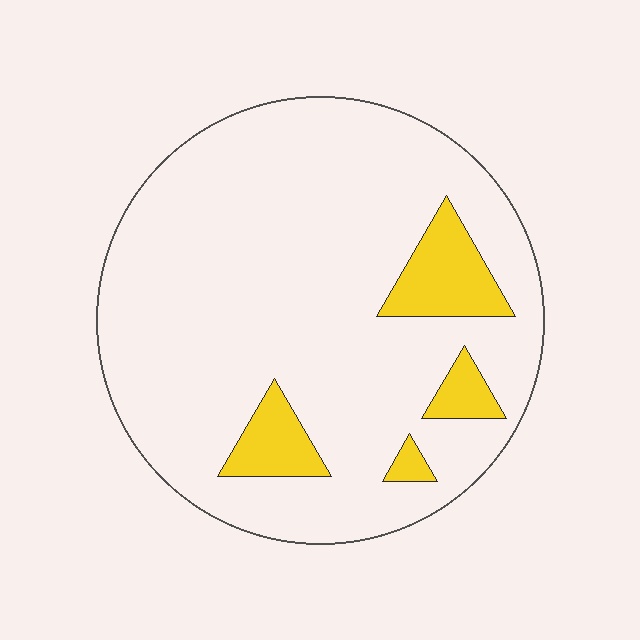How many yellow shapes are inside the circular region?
4.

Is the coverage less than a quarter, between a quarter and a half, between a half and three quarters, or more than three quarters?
Less than a quarter.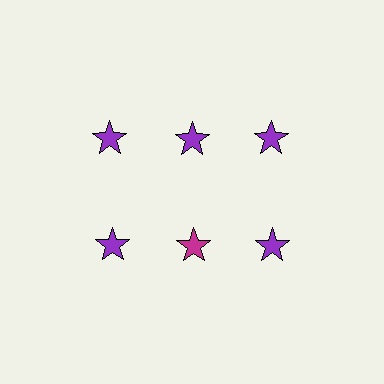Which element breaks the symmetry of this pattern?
The magenta star in the second row, second from left column breaks the symmetry. All other shapes are purple stars.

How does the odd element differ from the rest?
It has a different color: magenta instead of purple.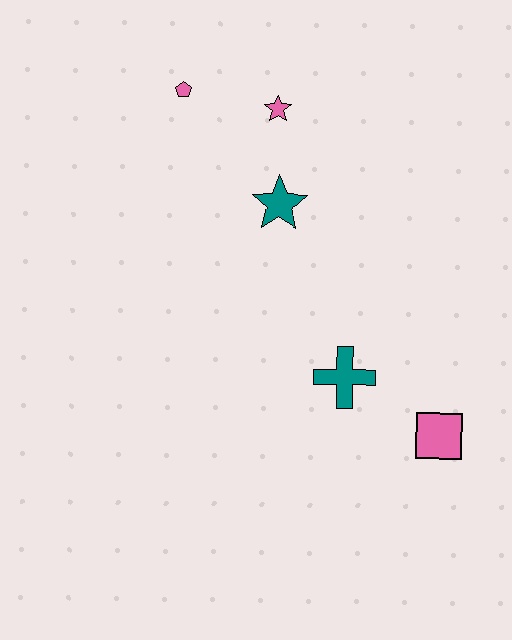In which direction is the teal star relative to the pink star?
The teal star is below the pink star.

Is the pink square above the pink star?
No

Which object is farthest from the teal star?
The pink square is farthest from the teal star.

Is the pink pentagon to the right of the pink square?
No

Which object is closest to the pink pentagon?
The pink star is closest to the pink pentagon.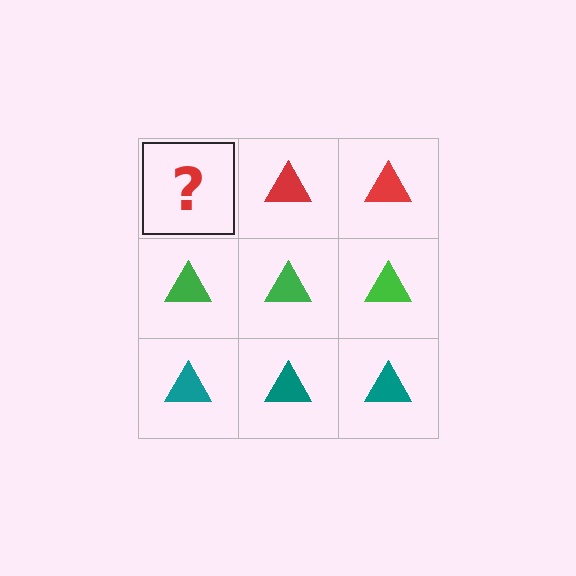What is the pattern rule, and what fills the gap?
The rule is that each row has a consistent color. The gap should be filled with a red triangle.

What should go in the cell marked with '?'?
The missing cell should contain a red triangle.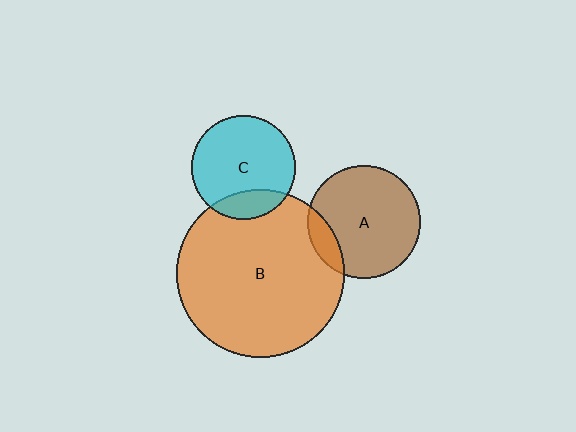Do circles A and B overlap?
Yes.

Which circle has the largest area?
Circle B (orange).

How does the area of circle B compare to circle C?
Approximately 2.6 times.